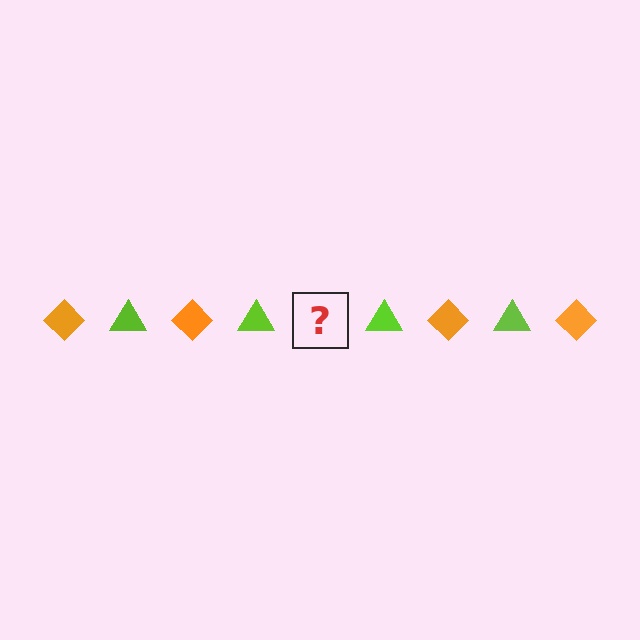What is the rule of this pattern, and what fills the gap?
The rule is that the pattern alternates between orange diamond and lime triangle. The gap should be filled with an orange diamond.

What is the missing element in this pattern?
The missing element is an orange diamond.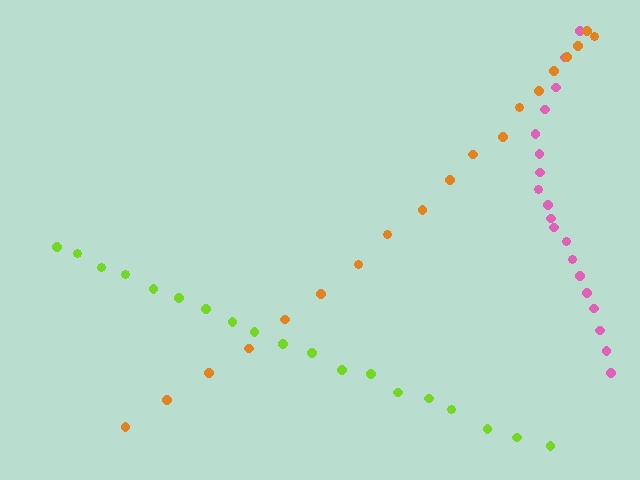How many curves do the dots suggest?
There are 3 distinct paths.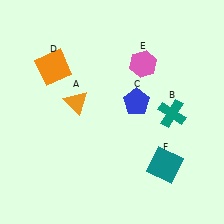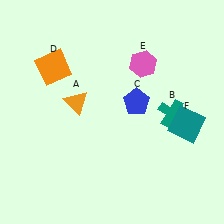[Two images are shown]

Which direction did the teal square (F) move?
The teal square (F) moved up.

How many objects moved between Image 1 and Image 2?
1 object moved between the two images.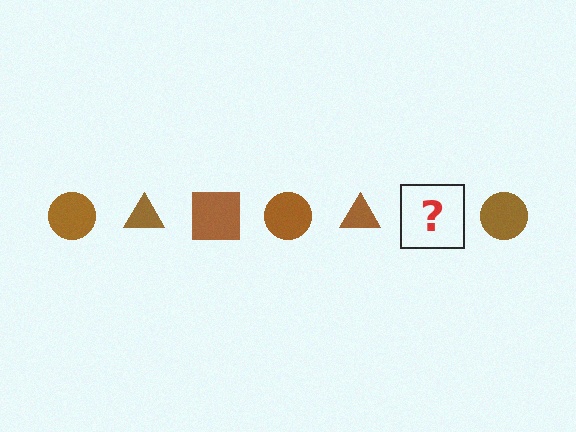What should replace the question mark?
The question mark should be replaced with a brown square.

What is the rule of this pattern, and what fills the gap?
The rule is that the pattern cycles through circle, triangle, square shapes in brown. The gap should be filled with a brown square.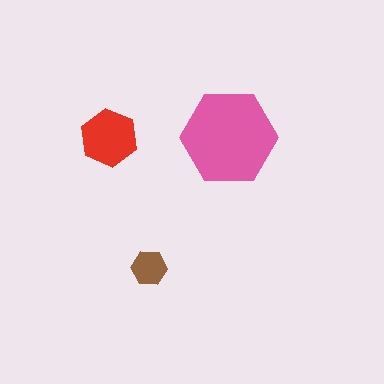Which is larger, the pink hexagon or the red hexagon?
The pink one.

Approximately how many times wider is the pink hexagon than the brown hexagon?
About 2.5 times wider.